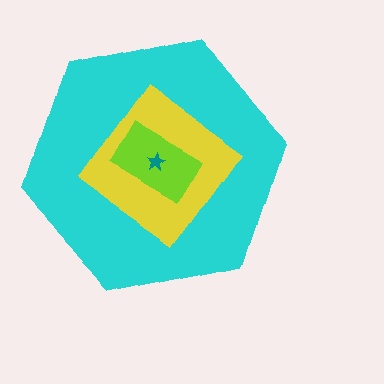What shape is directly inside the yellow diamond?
The lime rectangle.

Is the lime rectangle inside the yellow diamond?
Yes.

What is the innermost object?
The teal star.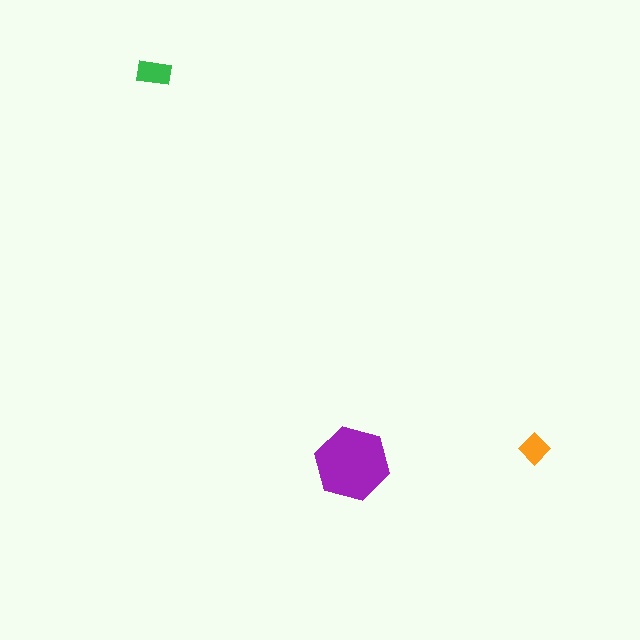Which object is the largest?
The purple hexagon.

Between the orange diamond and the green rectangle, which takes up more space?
The green rectangle.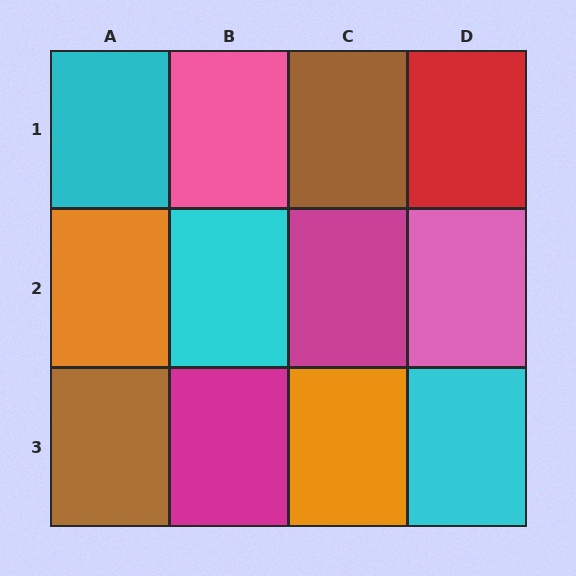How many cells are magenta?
2 cells are magenta.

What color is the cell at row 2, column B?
Cyan.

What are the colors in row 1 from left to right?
Cyan, pink, brown, red.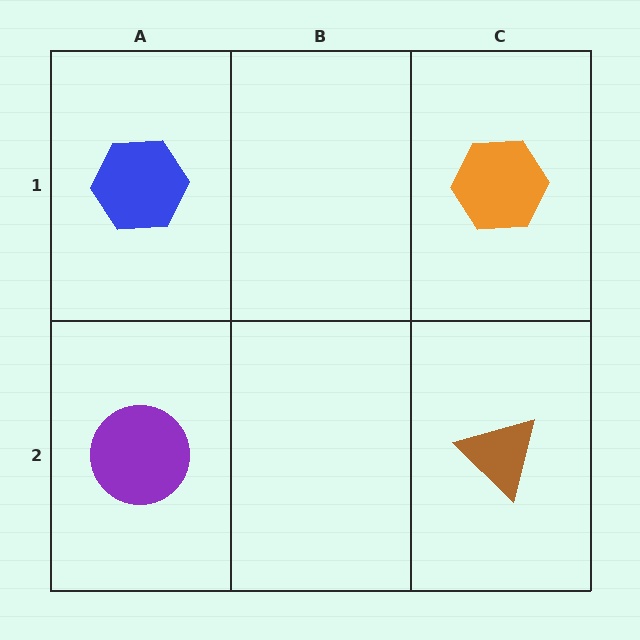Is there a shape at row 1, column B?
No, that cell is empty.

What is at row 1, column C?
An orange hexagon.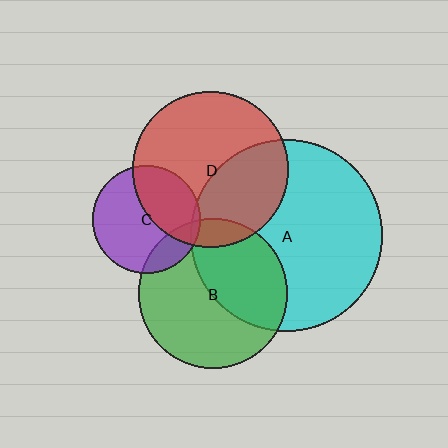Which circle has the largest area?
Circle A (cyan).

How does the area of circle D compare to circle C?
Approximately 2.1 times.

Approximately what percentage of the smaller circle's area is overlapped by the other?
Approximately 45%.